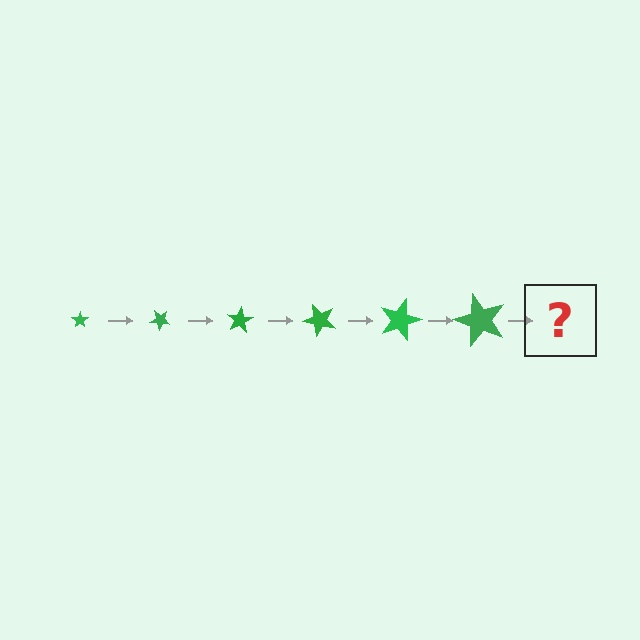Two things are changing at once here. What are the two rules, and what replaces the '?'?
The two rules are that the star grows larger each step and it rotates 40 degrees each step. The '?' should be a star, larger than the previous one and rotated 240 degrees from the start.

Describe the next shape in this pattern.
It should be a star, larger than the previous one and rotated 240 degrees from the start.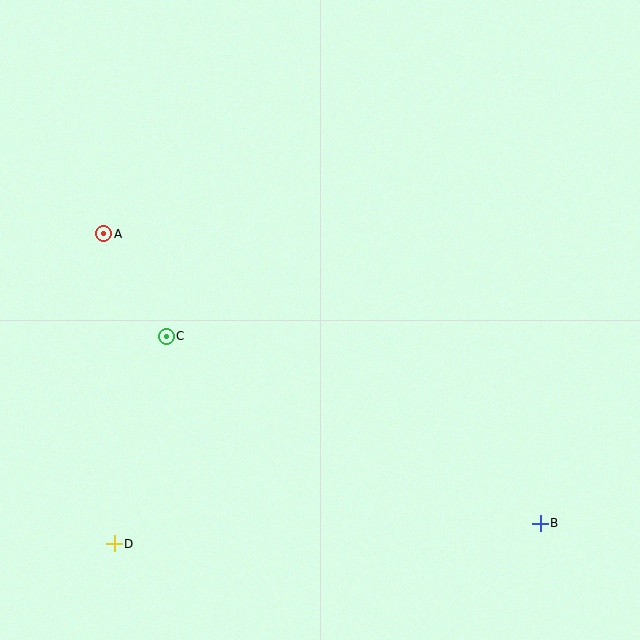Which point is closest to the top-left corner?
Point A is closest to the top-left corner.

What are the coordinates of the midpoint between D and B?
The midpoint between D and B is at (327, 533).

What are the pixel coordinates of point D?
Point D is at (114, 544).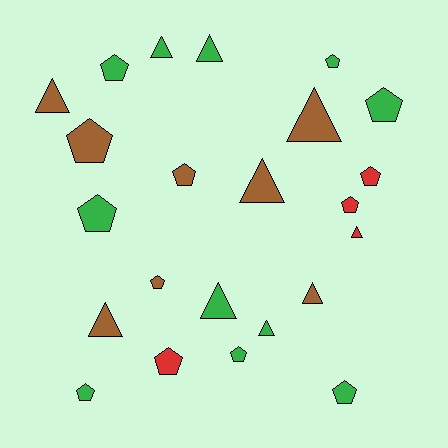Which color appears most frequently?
Green, with 11 objects.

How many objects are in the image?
There are 23 objects.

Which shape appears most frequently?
Pentagon, with 13 objects.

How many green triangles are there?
There are 4 green triangles.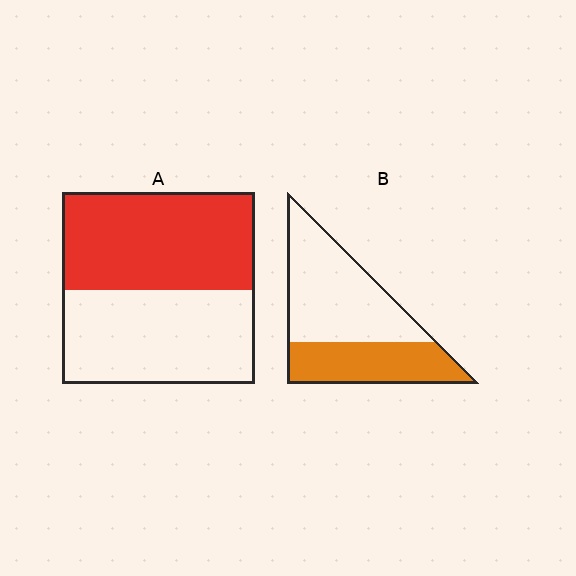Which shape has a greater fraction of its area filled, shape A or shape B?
Shape A.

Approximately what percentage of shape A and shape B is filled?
A is approximately 50% and B is approximately 40%.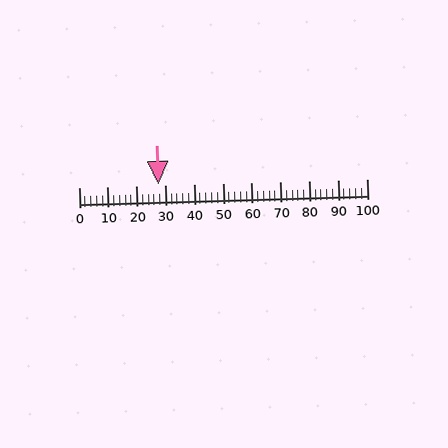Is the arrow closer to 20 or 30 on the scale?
The arrow is closer to 30.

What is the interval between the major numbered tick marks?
The major tick marks are spaced 10 units apart.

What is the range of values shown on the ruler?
The ruler shows values from 0 to 100.